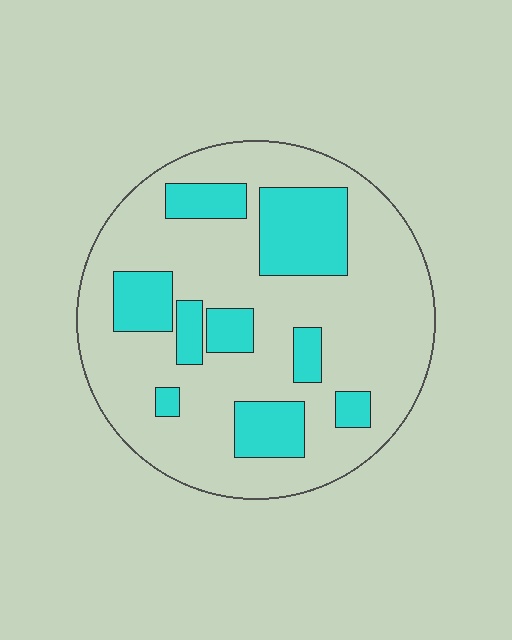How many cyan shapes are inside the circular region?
9.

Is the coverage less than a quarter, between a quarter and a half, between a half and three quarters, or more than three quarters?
Between a quarter and a half.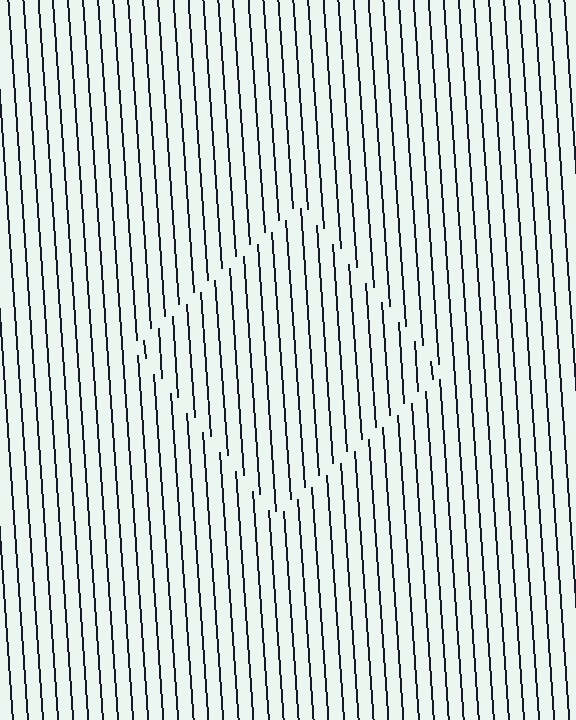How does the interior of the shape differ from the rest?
The interior of the shape contains the same grating, shifted by half a period — the contour is defined by the phase discontinuity where line-ends from the inner and outer gratings abut.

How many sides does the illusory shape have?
4 sides — the line-ends trace a square.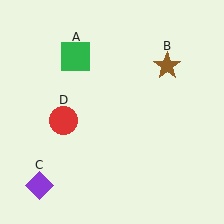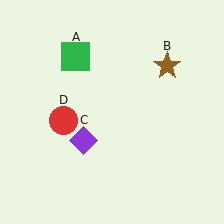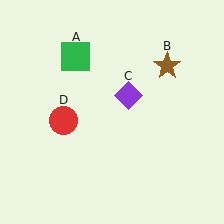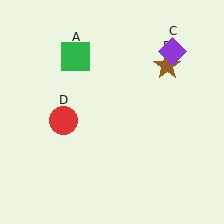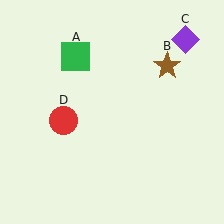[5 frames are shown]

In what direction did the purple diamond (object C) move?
The purple diamond (object C) moved up and to the right.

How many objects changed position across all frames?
1 object changed position: purple diamond (object C).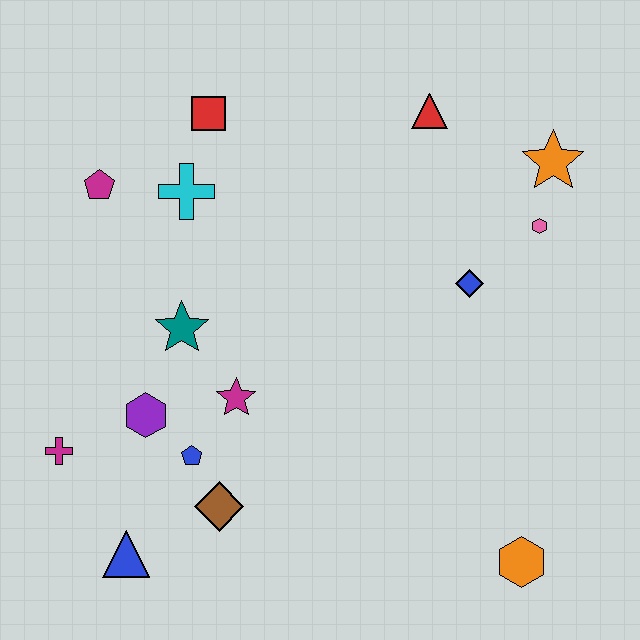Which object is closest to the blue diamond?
The pink hexagon is closest to the blue diamond.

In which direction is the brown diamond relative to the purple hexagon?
The brown diamond is below the purple hexagon.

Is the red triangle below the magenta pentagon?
No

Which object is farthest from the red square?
The orange hexagon is farthest from the red square.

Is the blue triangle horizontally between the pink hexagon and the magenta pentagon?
Yes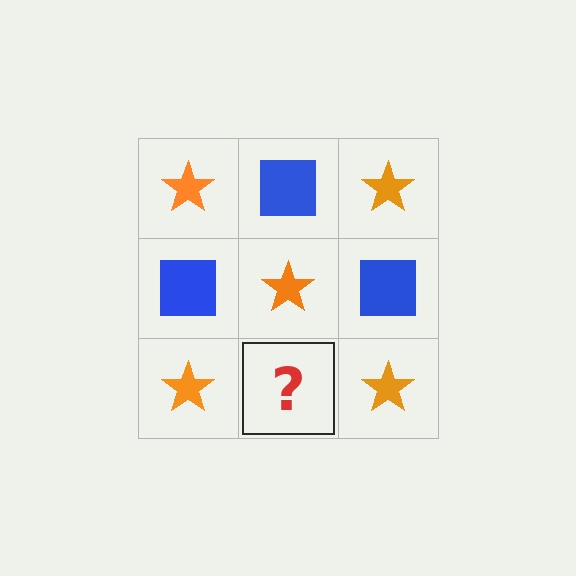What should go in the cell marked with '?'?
The missing cell should contain a blue square.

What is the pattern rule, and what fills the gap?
The rule is that it alternates orange star and blue square in a checkerboard pattern. The gap should be filled with a blue square.